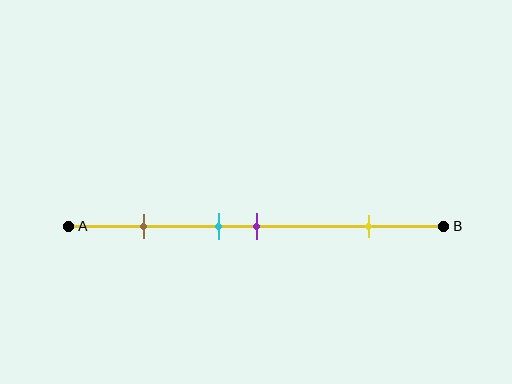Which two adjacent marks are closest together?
The cyan and purple marks are the closest adjacent pair.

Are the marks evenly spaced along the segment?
No, the marks are not evenly spaced.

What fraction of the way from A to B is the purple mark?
The purple mark is approximately 50% (0.5) of the way from A to B.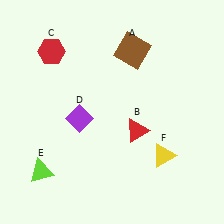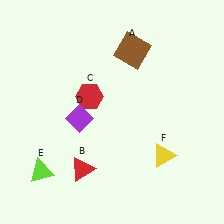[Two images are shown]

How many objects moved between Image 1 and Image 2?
2 objects moved between the two images.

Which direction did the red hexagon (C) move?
The red hexagon (C) moved down.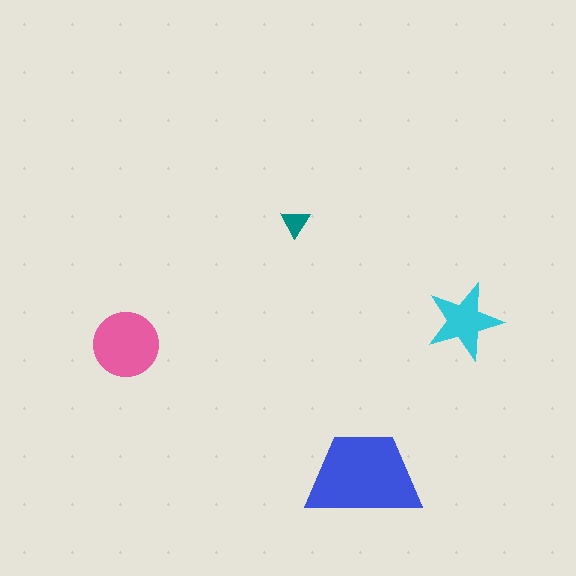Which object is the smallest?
The teal triangle.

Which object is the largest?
The blue trapezoid.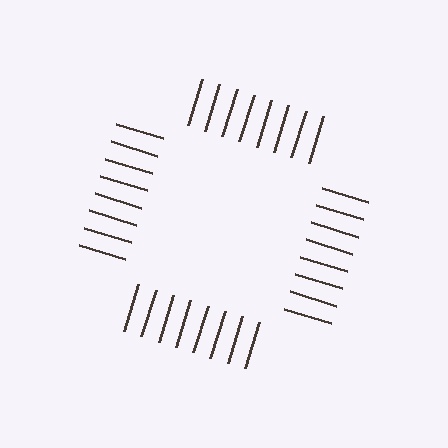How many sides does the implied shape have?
4 sides — the line-ends trace a square.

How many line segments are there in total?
32 — 8 along each of the 4 edges.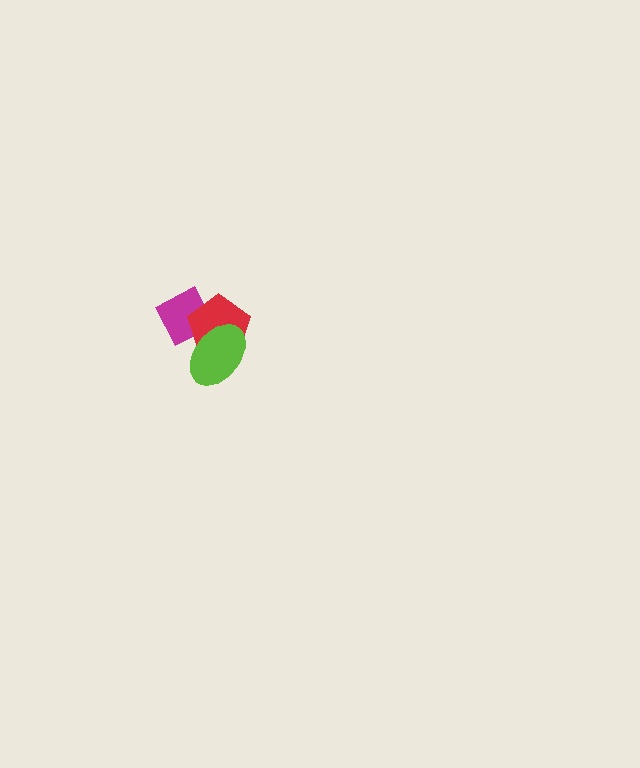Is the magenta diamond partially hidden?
Yes, it is partially covered by another shape.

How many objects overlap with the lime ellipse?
2 objects overlap with the lime ellipse.